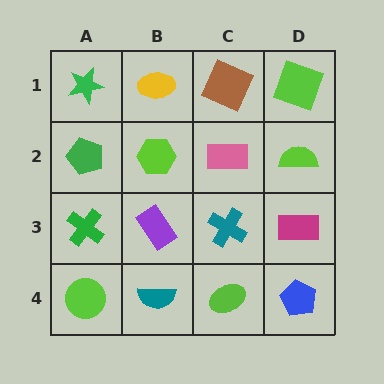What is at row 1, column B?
A yellow ellipse.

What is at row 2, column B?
A lime hexagon.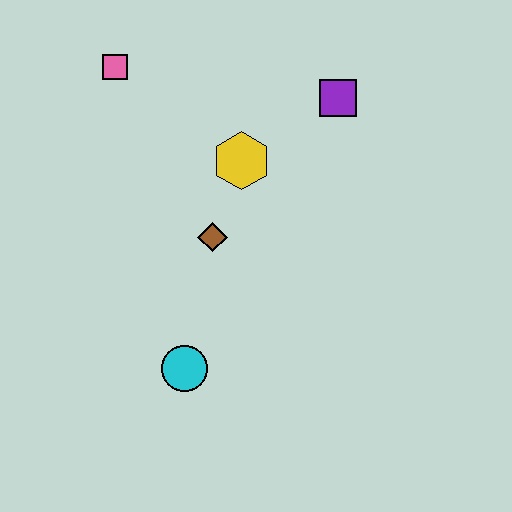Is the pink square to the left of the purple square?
Yes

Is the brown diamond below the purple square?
Yes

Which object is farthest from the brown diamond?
The pink square is farthest from the brown diamond.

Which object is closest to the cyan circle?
The brown diamond is closest to the cyan circle.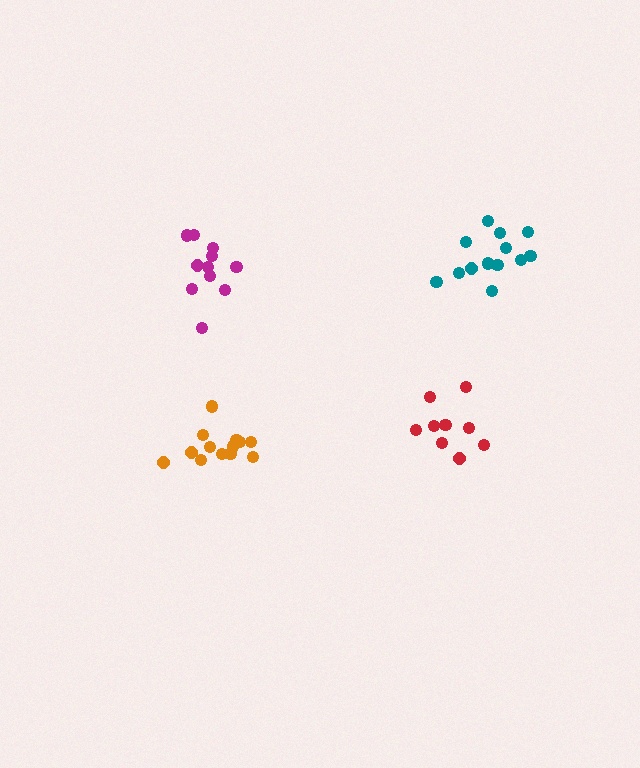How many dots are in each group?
Group 1: 13 dots, Group 2: 9 dots, Group 3: 11 dots, Group 4: 13 dots (46 total).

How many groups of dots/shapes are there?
There are 4 groups.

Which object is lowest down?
The orange cluster is bottommost.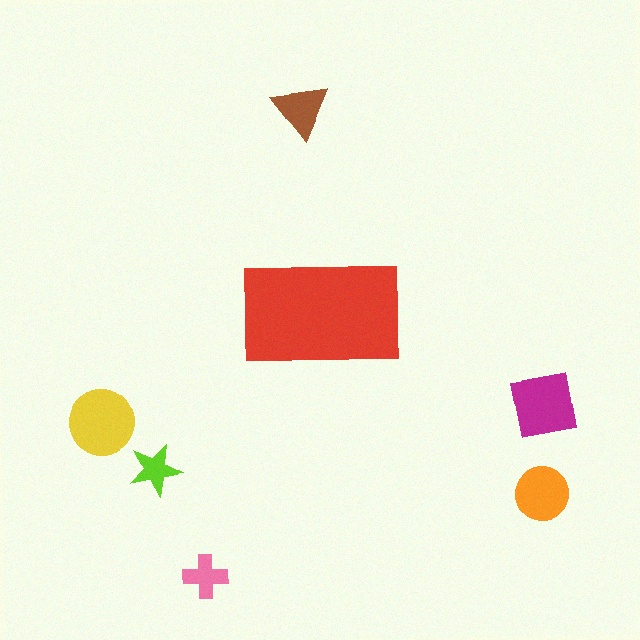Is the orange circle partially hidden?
No, the orange circle is fully visible.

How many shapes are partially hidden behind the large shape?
0 shapes are partially hidden.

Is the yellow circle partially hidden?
No, the yellow circle is fully visible.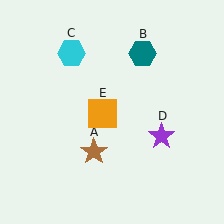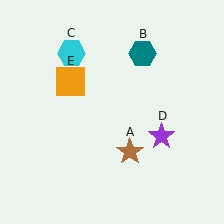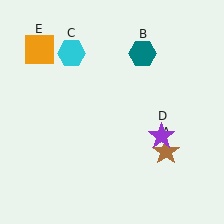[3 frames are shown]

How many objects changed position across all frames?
2 objects changed position: brown star (object A), orange square (object E).